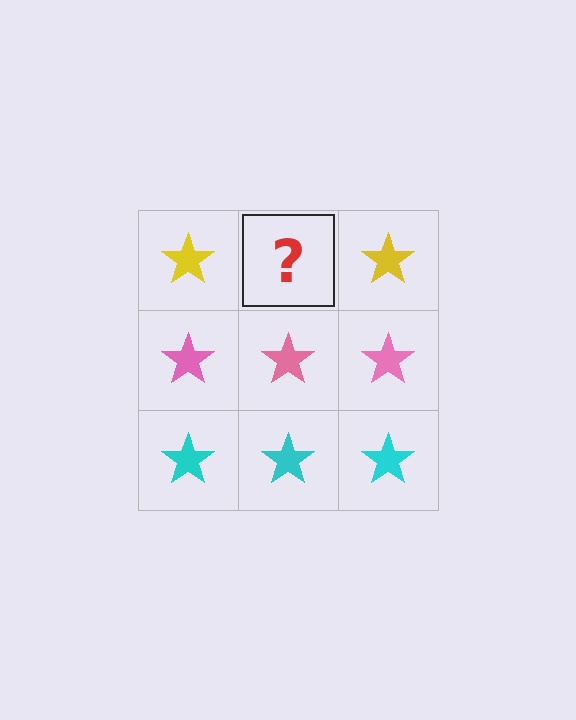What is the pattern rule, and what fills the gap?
The rule is that each row has a consistent color. The gap should be filled with a yellow star.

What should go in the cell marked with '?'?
The missing cell should contain a yellow star.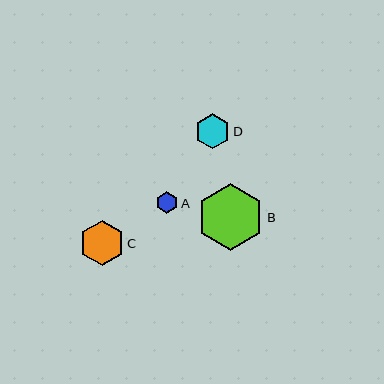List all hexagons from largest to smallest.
From largest to smallest: B, C, D, A.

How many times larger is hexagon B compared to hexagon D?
Hexagon B is approximately 1.9 times the size of hexagon D.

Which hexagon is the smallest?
Hexagon A is the smallest with a size of approximately 21 pixels.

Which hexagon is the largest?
Hexagon B is the largest with a size of approximately 67 pixels.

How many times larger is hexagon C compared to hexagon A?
Hexagon C is approximately 2.1 times the size of hexagon A.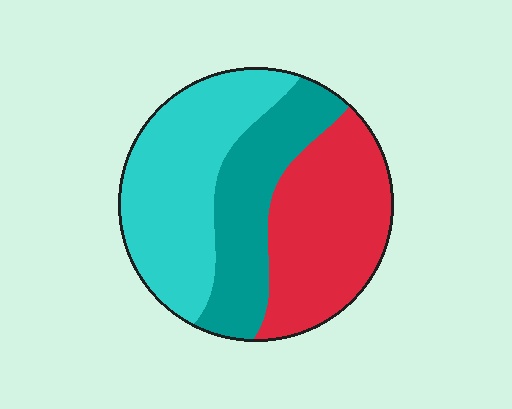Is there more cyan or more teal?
Cyan.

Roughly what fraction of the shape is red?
Red takes up about three eighths (3/8) of the shape.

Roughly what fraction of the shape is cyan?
Cyan covers 38% of the shape.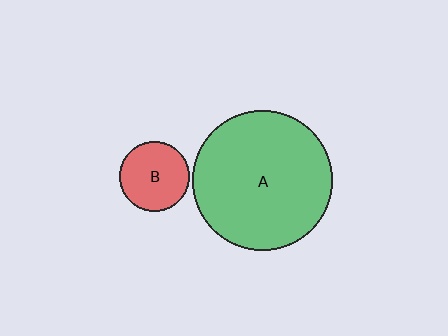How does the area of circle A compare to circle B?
Approximately 4.0 times.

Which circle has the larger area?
Circle A (green).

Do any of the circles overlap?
No, none of the circles overlap.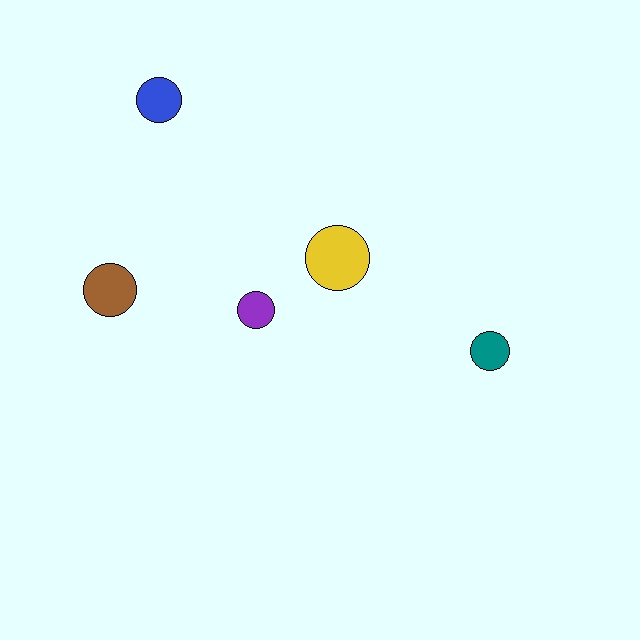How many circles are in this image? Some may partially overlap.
There are 5 circles.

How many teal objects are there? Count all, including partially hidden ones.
There is 1 teal object.